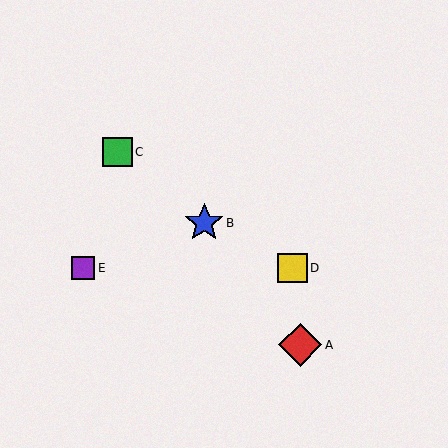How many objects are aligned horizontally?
2 objects (D, E) are aligned horizontally.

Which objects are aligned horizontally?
Objects D, E are aligned horizontally.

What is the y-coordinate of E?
Object E is at y≈268.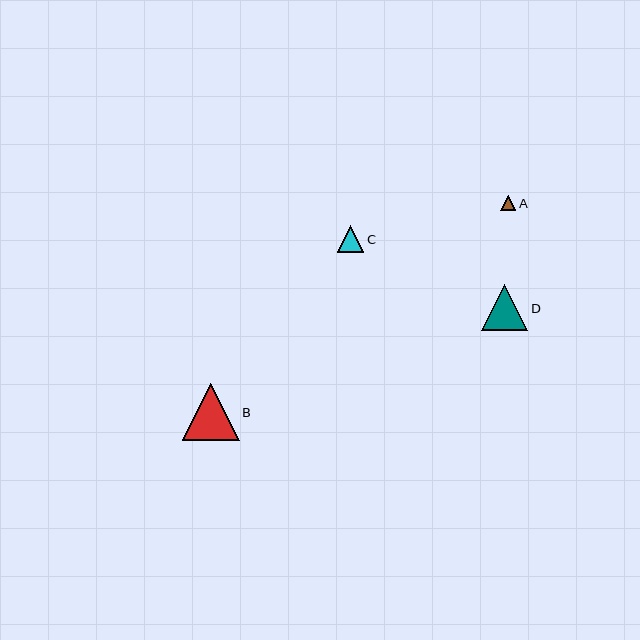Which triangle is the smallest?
Triangle A is the smallest with a size of approximately 15 pixels.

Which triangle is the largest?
Triangle B is the largest with a size of approximately 57 pixels.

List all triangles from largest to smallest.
From largest to smallest: B, D, C, A.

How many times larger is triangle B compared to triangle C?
Triangle B is approximately 2.1 times the size of triangle C.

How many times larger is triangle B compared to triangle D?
Triangle B is approximately 1.2 times the size of triangle D.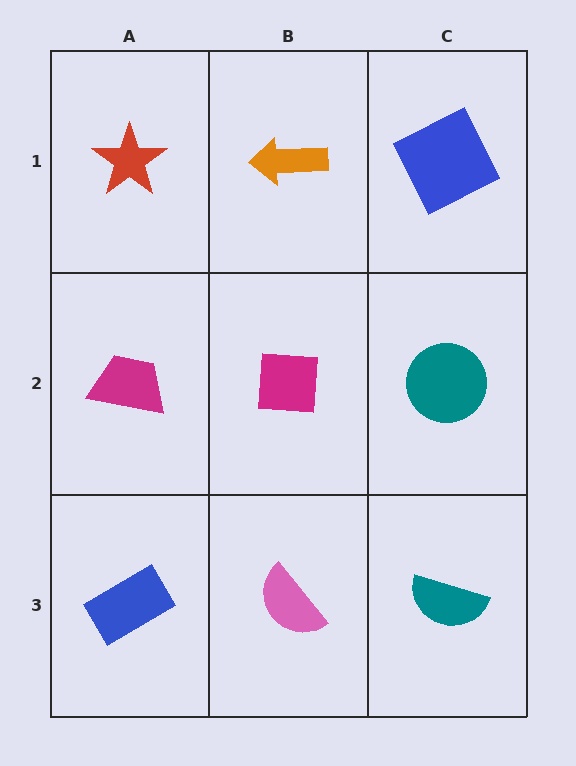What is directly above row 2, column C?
A blue square.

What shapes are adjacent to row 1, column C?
A teal circle (row 2, column C), an orange arrow (row 1, column B).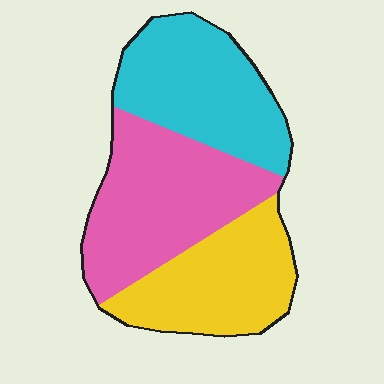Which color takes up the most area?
Pink, at roughly 40%.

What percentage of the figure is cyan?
Cyan takes up about one third (1/3) of the figure.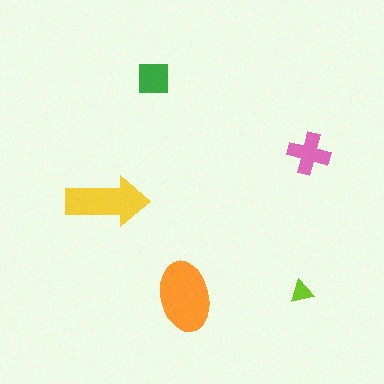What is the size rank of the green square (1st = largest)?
4th.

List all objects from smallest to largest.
The lime triangle, the green square, the pink cross, the yellow arrow, the orange ellipse.